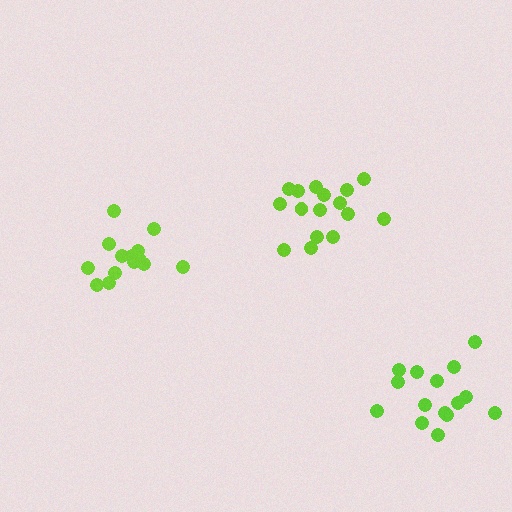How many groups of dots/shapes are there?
There are 3 groups.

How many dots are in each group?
Group 1: 16 dots, Group 2: 15 dots, Group 3: 15 dots (46 total).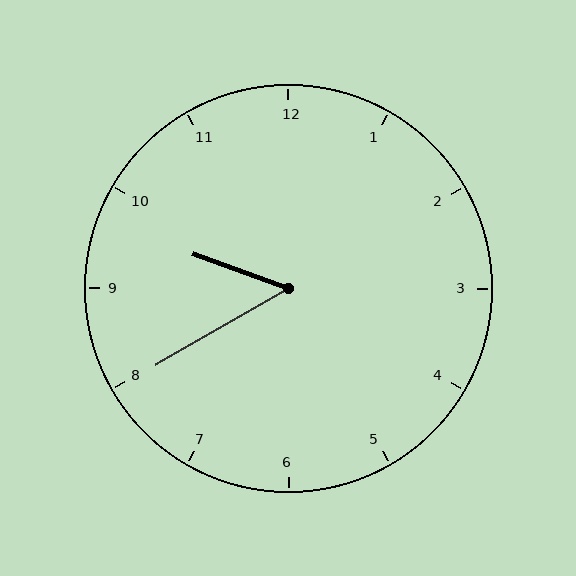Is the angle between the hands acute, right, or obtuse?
It is acute.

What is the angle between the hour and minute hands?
Approximately 50 degrees.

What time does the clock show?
9:40.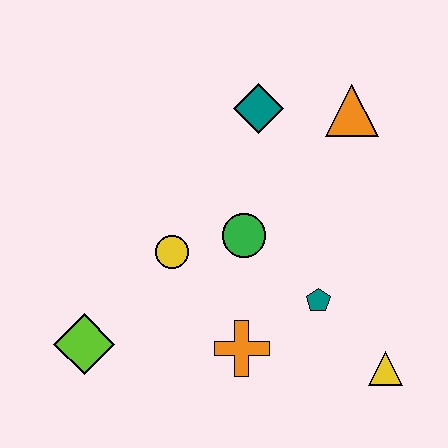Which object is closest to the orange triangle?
The teal diamond is closest to the orange triangle.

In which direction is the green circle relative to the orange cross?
The green circle is above the orange cross.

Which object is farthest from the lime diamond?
The orange triangle is farthest from the lime diamond.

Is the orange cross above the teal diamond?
No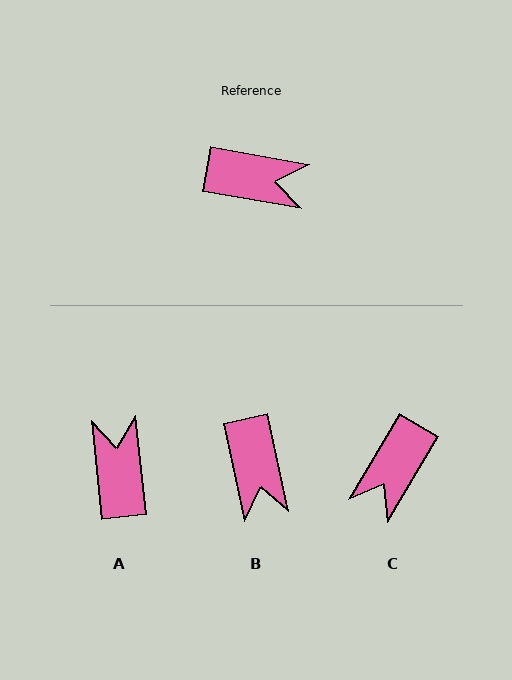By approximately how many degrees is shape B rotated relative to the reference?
Approximately 68 degrees clockwise.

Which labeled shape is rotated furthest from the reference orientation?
C, about 111 degrees away.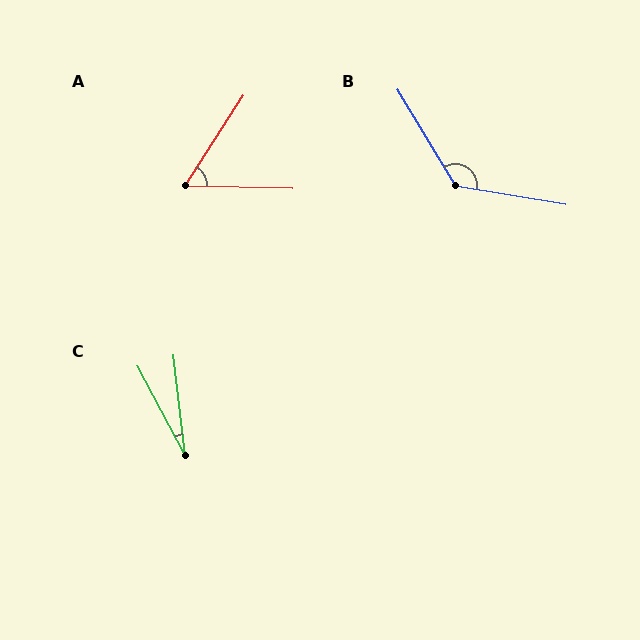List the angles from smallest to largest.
C (21°), A (59°), B (131°).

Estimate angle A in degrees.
Approximately 59 degrees.